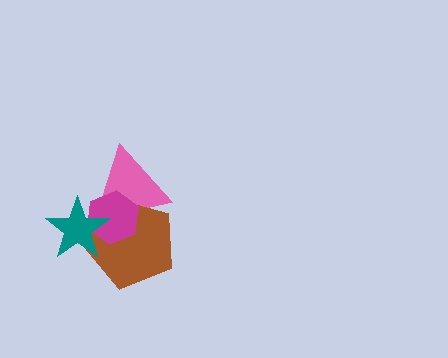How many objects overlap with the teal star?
3 objects overlap with the teal star.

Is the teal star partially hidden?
No, no other shape covers it.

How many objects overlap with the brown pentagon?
3 objects overlap with the brown pentagon.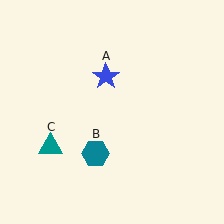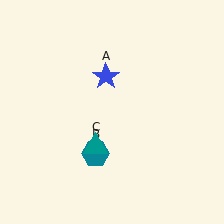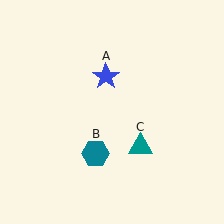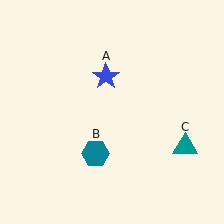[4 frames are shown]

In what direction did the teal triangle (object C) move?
The teal triangle (object C) moved right.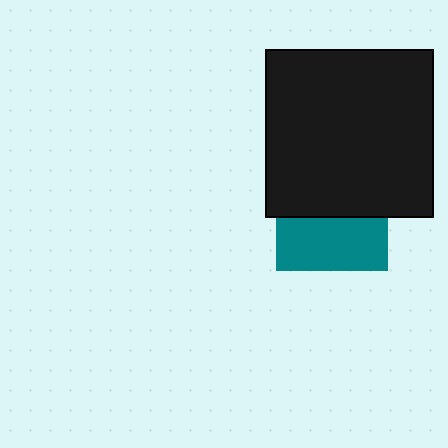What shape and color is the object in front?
The object in front is a black square.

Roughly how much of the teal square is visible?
About half of it is visible (roughly 47%).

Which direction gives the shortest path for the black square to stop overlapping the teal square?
Moving up gives the shortest separation.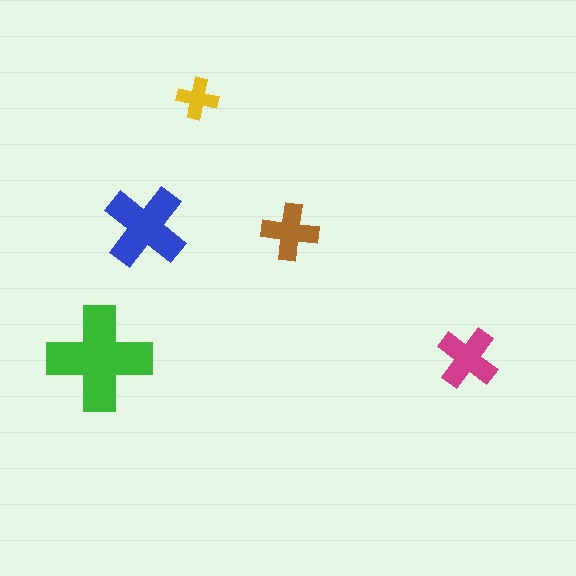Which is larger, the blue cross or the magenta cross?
The blue one.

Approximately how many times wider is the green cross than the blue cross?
About 1.5 times wider.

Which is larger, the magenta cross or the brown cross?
The magenta one.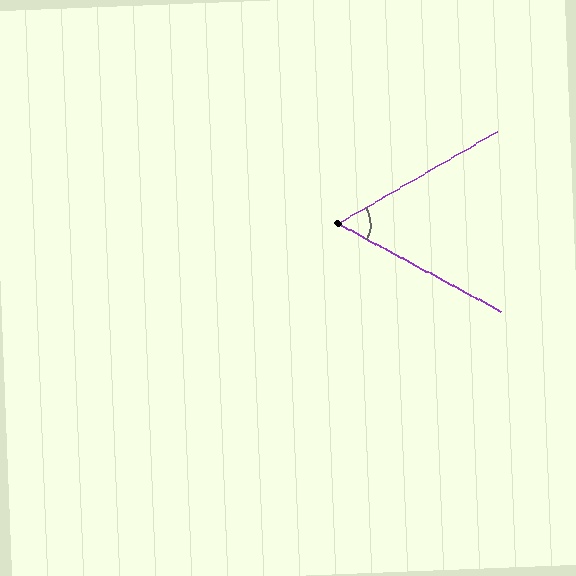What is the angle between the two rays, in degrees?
Approximately 58 degrees.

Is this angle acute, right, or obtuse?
It is acute.